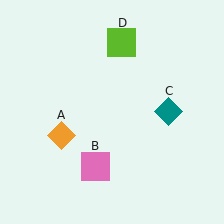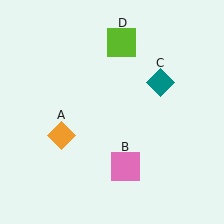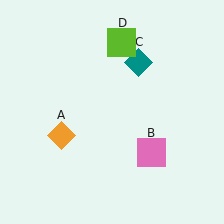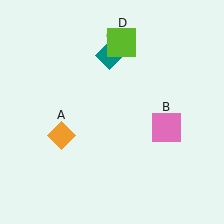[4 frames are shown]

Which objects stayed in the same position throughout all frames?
Orange diamond (object A) and lime square (object D) remained stationary.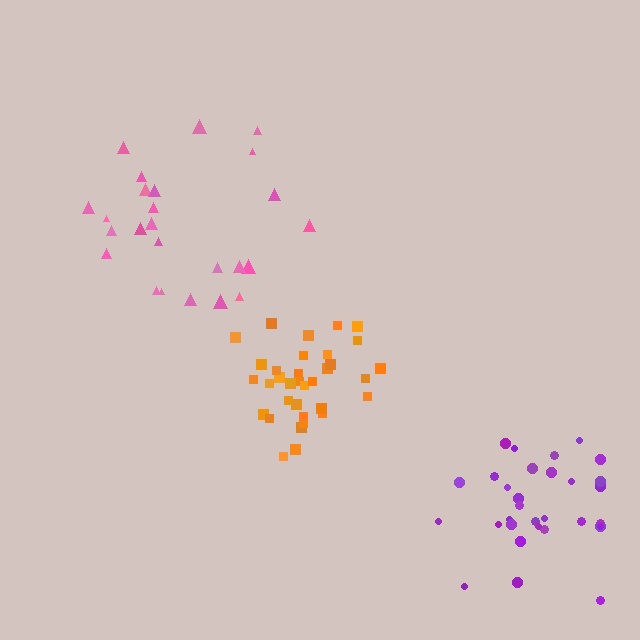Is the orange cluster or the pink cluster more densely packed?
Orange.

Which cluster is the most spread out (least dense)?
Pink.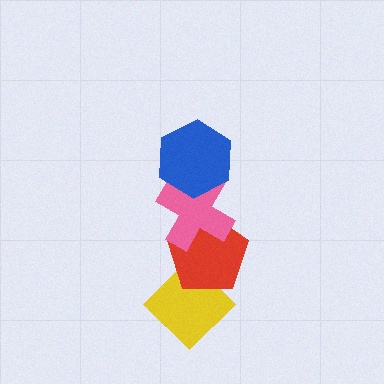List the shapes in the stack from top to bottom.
From top to bottom: the blue hexagon, the pink cross, the red pentagon, the yellow diamond.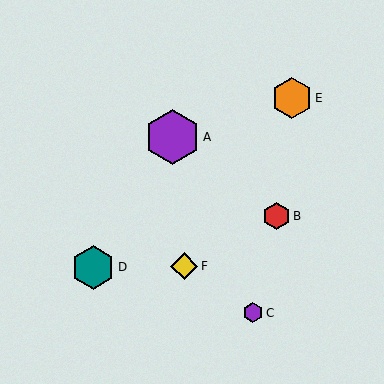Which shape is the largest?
The purple hexagon (labeled A) is the largest.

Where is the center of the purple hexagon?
The center of the purple hexagon is at (172, 137).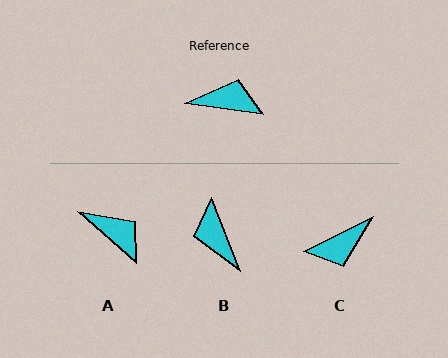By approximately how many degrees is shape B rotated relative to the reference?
Approximately 119 degrees counter-clockwise.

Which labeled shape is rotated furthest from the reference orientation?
C, about 146 degrees away.